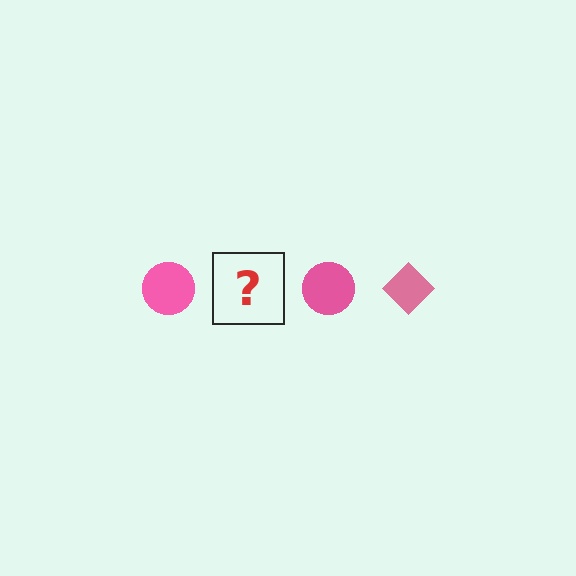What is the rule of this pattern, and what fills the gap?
The rule is that the pattern cycles through circle, diamond shapes in pink. The gap should be filled with a pink diamond.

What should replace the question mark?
The question mark should be replaced with a pink diamond.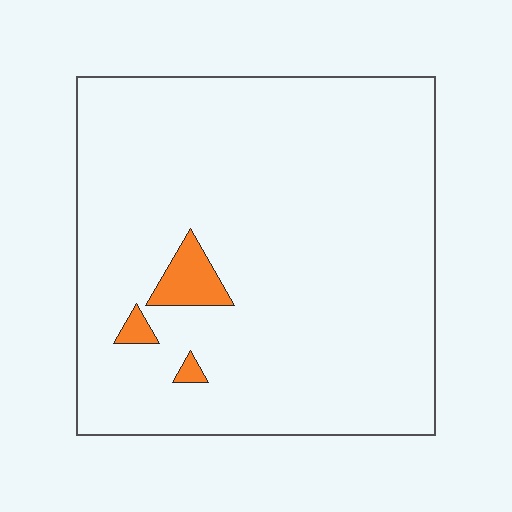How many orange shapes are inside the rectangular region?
3.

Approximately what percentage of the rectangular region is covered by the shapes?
Approximately 5%.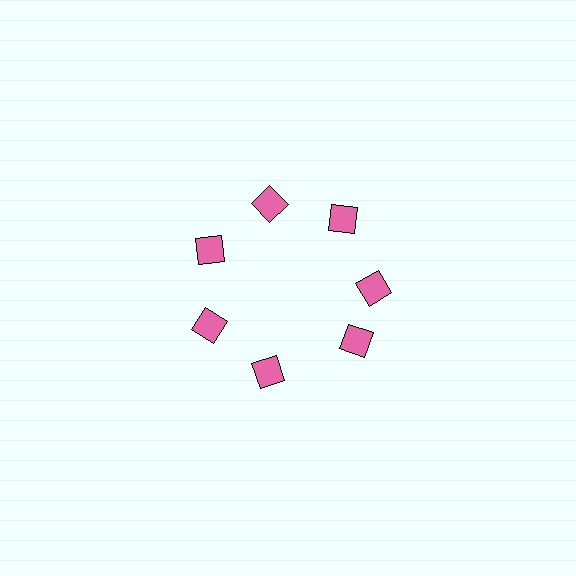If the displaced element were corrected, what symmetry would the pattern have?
It would have 7-fold rotational symmetry — the pattern would map onto itself every 51 degrees.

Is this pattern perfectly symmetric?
No. The 7 pink squares are arranged in a ring, but one element near the 5 o'clock position is rotated out of alignment along the ring, breaking the 7-fold rotational symmetry.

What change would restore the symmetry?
The symmetry would be restored by rotating it back into even spacing with its neighbors so that all 7 squares sit at equal angles and equal distance from the center.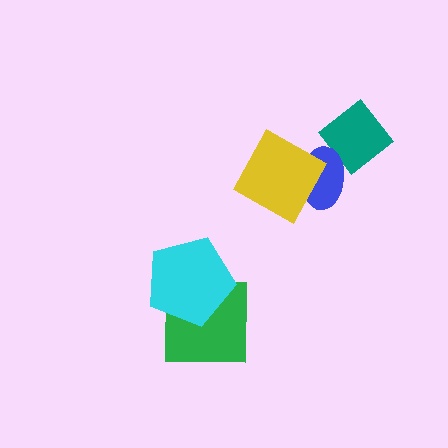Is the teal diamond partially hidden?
Yes, it is partially covered by another shape.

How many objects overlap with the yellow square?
1 object overlaps with the yellow square.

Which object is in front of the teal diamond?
The blue ellipse is in front of the teal diamond.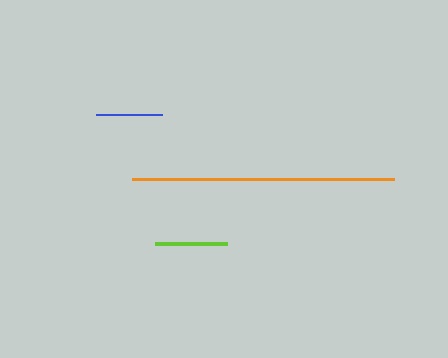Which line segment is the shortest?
The blue line is the shortest at approximately 66 pixels.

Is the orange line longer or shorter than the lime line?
The orange line is longer than the lime line.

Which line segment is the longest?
The orange line is the longest at approximately 262 pixels.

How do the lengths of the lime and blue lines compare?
The lime and blue lines are approximately the same length.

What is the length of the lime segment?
The lime segment is approximately 71 pixels long.